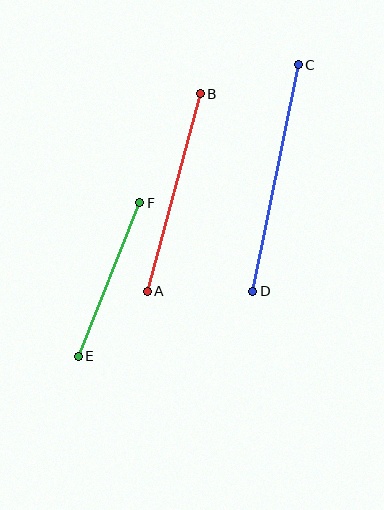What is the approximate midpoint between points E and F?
The midpoint is at approximately (109, 279) pixels.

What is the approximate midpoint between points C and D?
The midpoint is at approximately (275, 178) pixels.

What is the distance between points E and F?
The distance is approximately 165 pixels.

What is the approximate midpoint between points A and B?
The midpoint is at approximately (174, 193) pixels.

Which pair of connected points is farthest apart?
Points C and D are farthest apart.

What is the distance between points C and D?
The distance is approximately 231 pixels.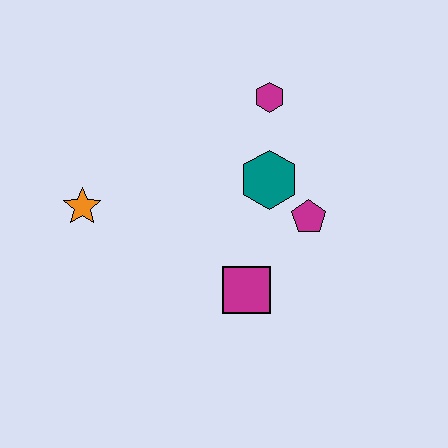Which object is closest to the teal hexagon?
The magenta pentagon is closest to the teal hexagon.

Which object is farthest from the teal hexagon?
The orange star is farthest from the teal hexagon.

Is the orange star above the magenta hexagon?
No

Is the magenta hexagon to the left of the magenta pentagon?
Yes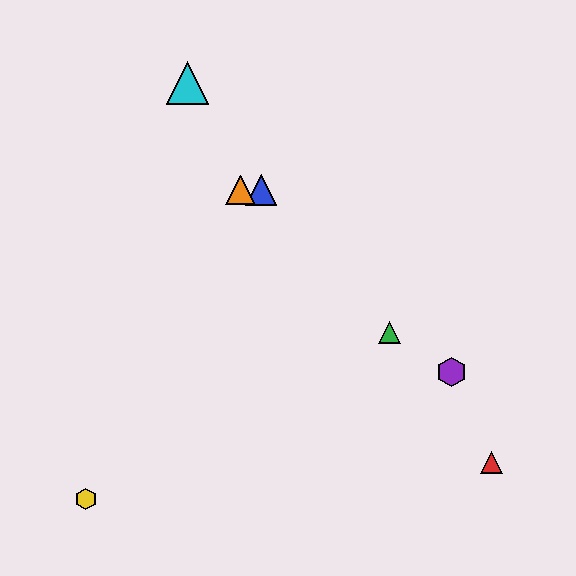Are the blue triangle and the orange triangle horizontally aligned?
Yes, both are at y≈190.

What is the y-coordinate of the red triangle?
The red triangle is at y≈462.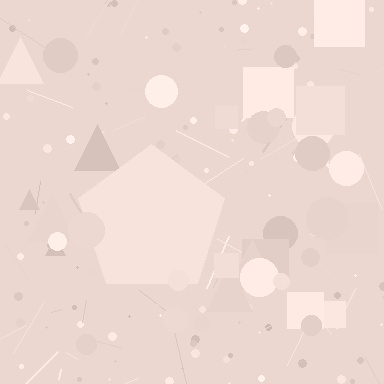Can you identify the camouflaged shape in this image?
The camouflaged shape is a pentagon.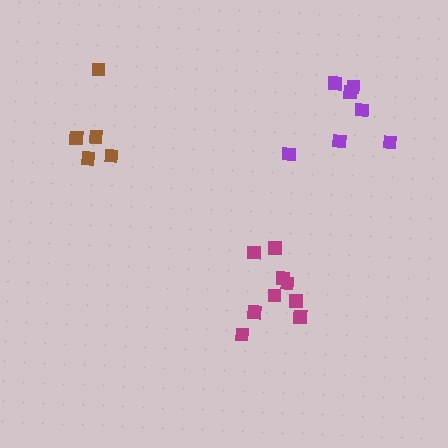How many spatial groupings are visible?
There are 3 spatial groupings.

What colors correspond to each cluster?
The clusters are colored: magenta, purple, brown.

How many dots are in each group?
Group 1: 9 dots, Group 2: 7 dots, Group 3: 5 dots (21 total).